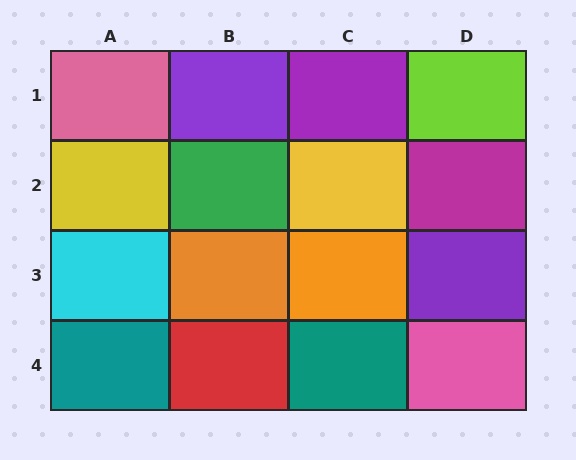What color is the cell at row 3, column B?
Orange.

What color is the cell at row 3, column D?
Purple.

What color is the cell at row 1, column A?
Pink.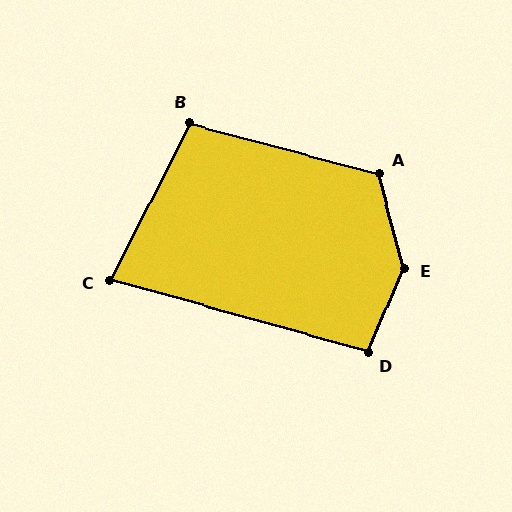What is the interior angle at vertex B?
Approximately 102 degrees (obtuse).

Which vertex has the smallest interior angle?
C, at approximately 79 degrees.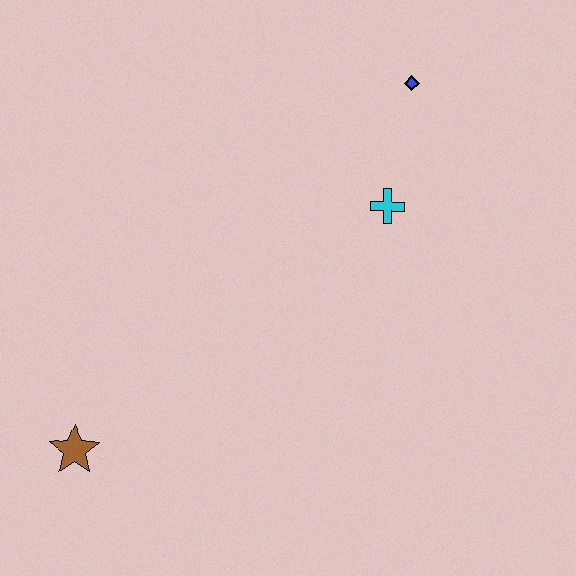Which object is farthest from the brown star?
The blue diamond is farthest from the brown star.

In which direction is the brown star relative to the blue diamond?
The brown star is below the blue diamond.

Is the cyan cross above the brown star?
Yes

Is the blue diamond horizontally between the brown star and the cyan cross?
No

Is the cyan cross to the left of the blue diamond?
Yes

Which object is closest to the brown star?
The cyan cross is closest to the brown star.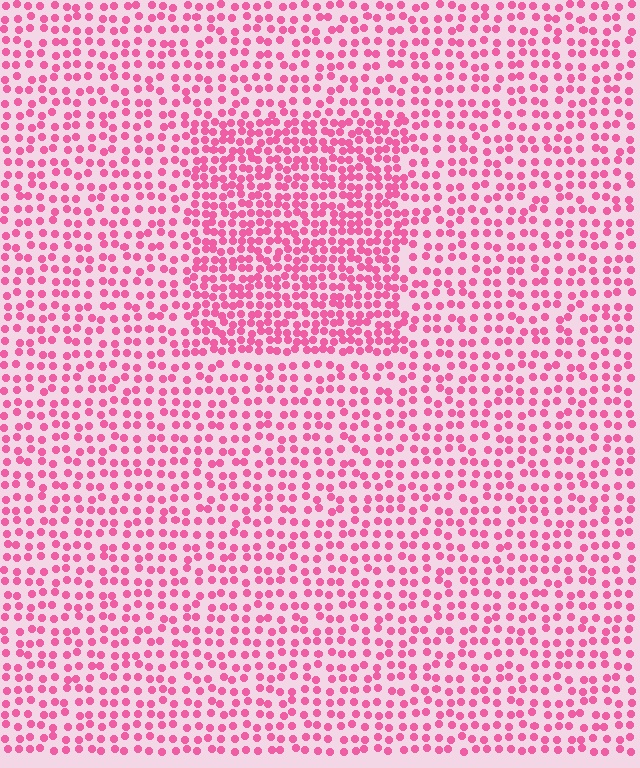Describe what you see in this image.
The image contains small pink elements arranged at two different densities. A rectangle-shaped region is visible where the elements are more densely packed than the surrounding area.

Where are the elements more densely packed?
The elements are more densely packed inside the rectangle boundary.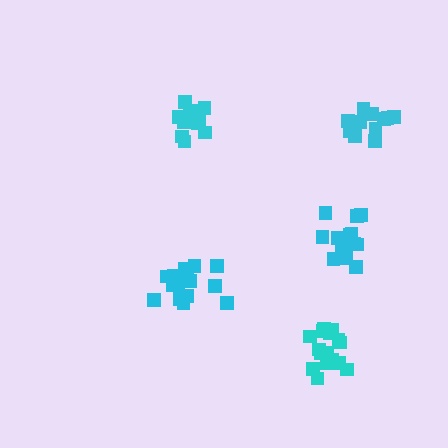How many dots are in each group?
Group 1: 14 dots, Group 2: 18 dots, Group 3: 18 dots, Group 4: 17 dots, Group 5: 14 dots (81 total).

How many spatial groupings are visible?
There are 5 spatial groupings.